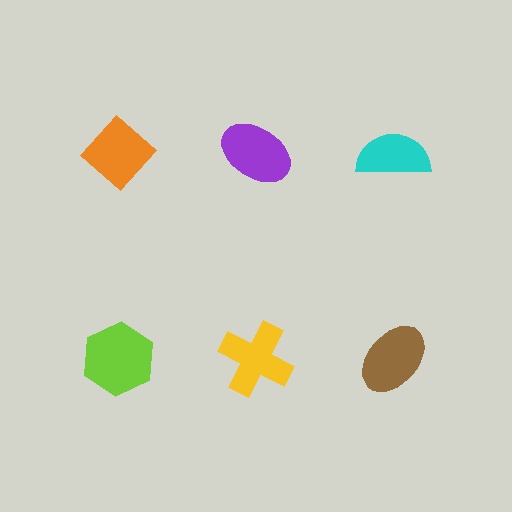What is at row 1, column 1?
An orange diamond.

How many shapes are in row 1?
3 shapes.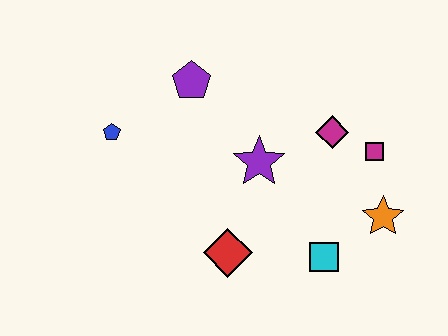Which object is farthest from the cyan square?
The blue pentagon is farthest from the cyan square.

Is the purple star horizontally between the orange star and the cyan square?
No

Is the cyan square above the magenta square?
No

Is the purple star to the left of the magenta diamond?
Yes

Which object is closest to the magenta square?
The magenta diamond is closest to the magenta square.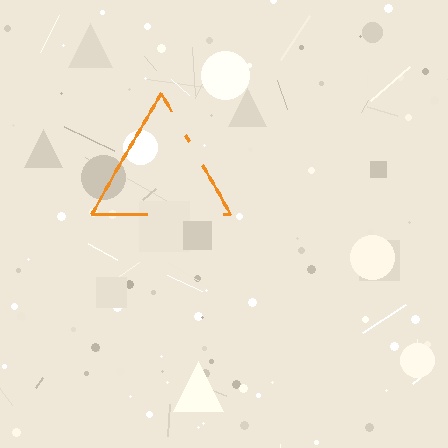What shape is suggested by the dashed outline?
The dashed outline suggests a triangle.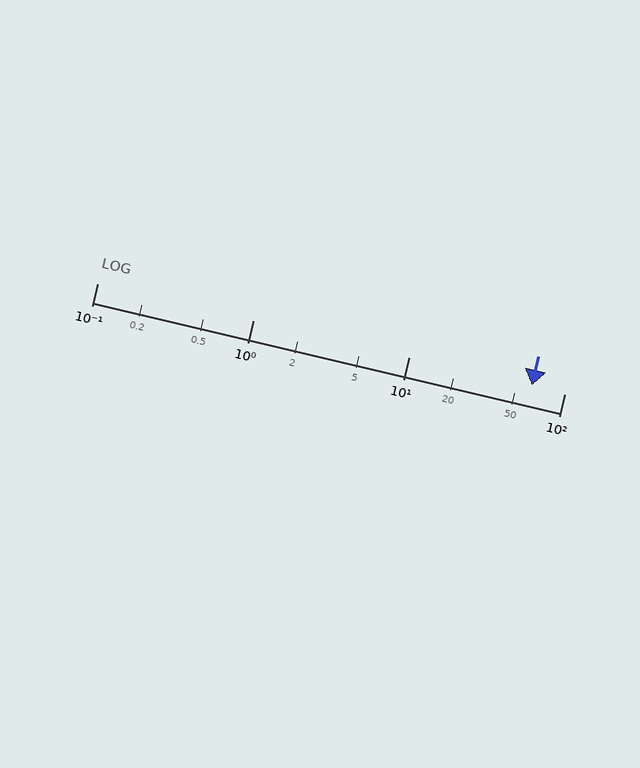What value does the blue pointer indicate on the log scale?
The pointer indicates approximately 62.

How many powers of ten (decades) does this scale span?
The scale spans 3 decades, from 0.1 to 100.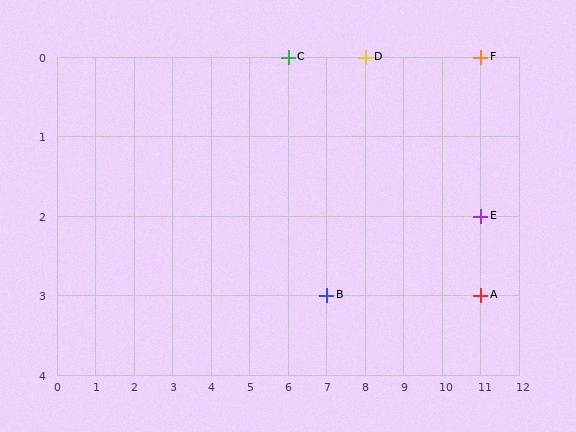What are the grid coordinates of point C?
Point C is at grid coordinates (6, 0).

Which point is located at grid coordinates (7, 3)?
Point B is at (7, 3).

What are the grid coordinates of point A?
Point A is at grid coordinates (11, 3).